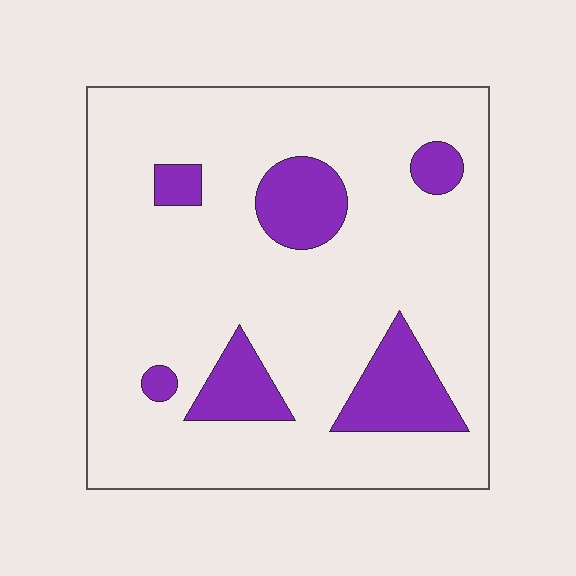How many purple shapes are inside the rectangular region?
6.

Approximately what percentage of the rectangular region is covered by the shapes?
Approximately 15%.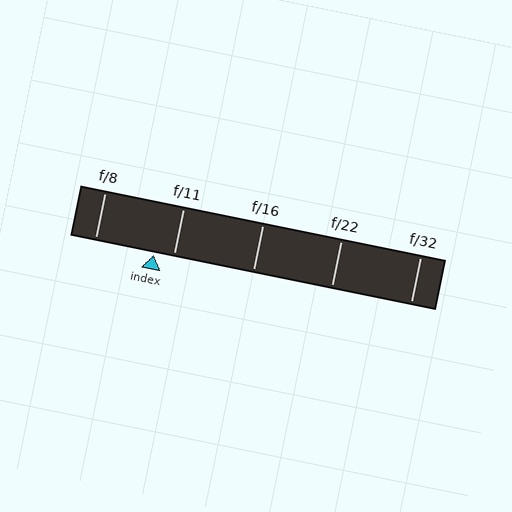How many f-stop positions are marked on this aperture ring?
There are 5 f-stop positions marked.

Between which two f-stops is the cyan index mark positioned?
The index mark is between f/8 and f/11.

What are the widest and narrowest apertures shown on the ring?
The widest aperture shown is f/8 and the narrowest is f/32.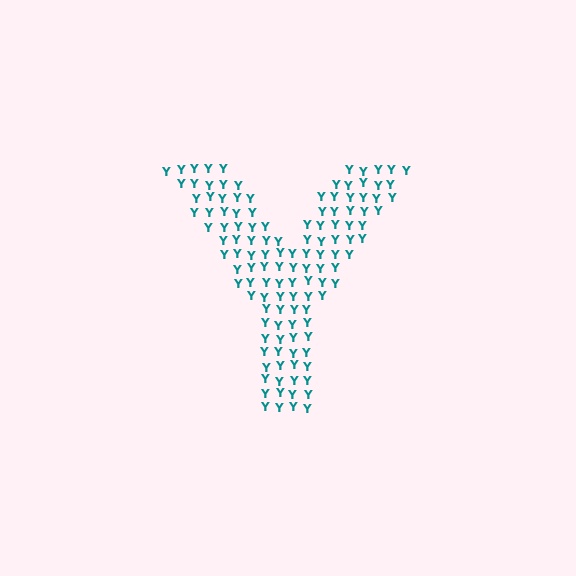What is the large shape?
The large shape is the letter Y.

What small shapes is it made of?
It is made of small letter Y's.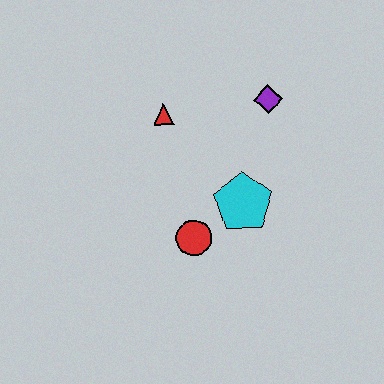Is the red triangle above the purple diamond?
No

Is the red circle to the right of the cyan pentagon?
No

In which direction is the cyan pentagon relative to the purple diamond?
The cyan pentagon is below the purple diamond.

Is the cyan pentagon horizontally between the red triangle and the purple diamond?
Yes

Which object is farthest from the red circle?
The purple diamond is farthest from the red circle.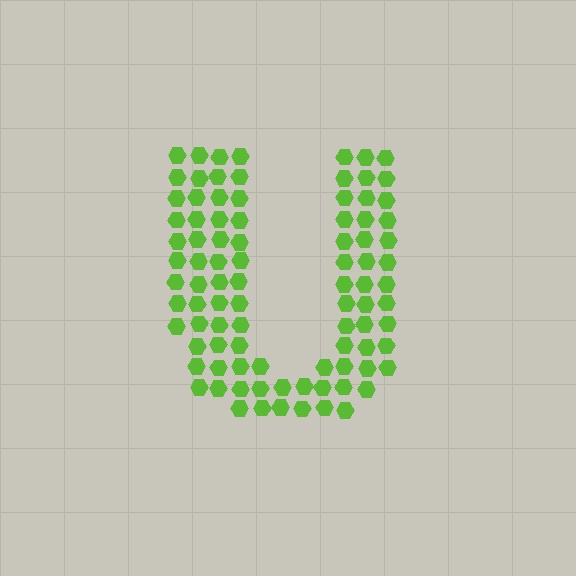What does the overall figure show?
The overall figure shows the letter U.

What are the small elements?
The small elements are hexagons.